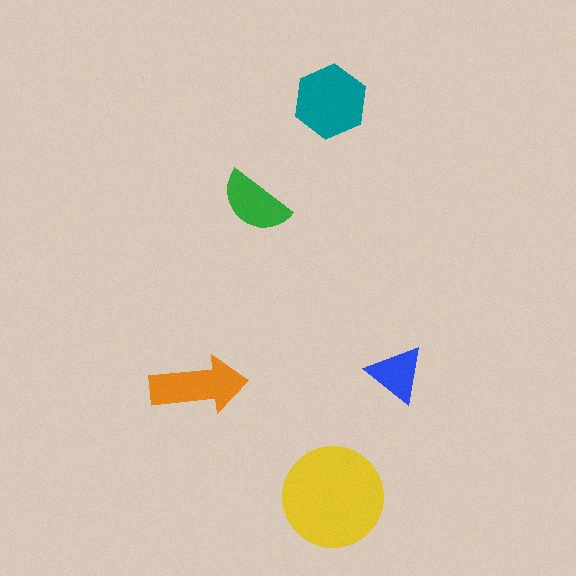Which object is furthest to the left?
The orange arrow is leftmost.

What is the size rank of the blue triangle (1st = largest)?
5th.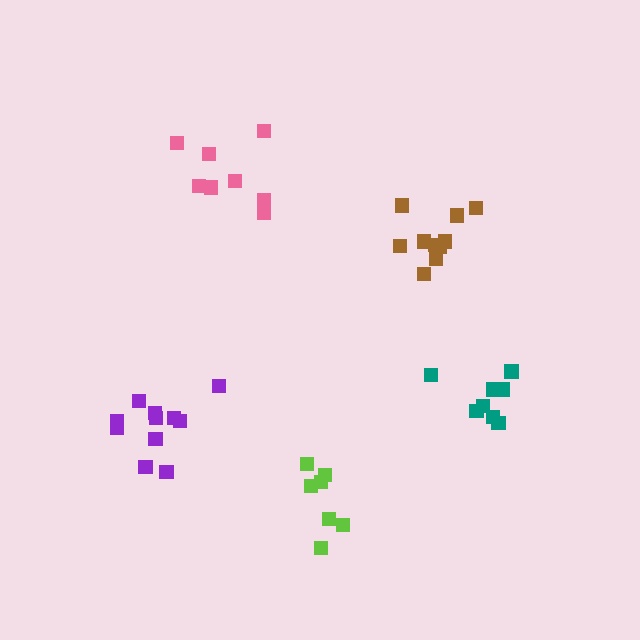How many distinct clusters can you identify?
There are 5 distinct clusters.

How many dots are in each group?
Group 1: 10 dots, Group 2: 8 dots, Group 3: 11 dots, Group 4: 7 dots, Group 5: 8 dots (44 total).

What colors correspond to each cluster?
The clusters are colored: brown, pink, purple, lime, teal.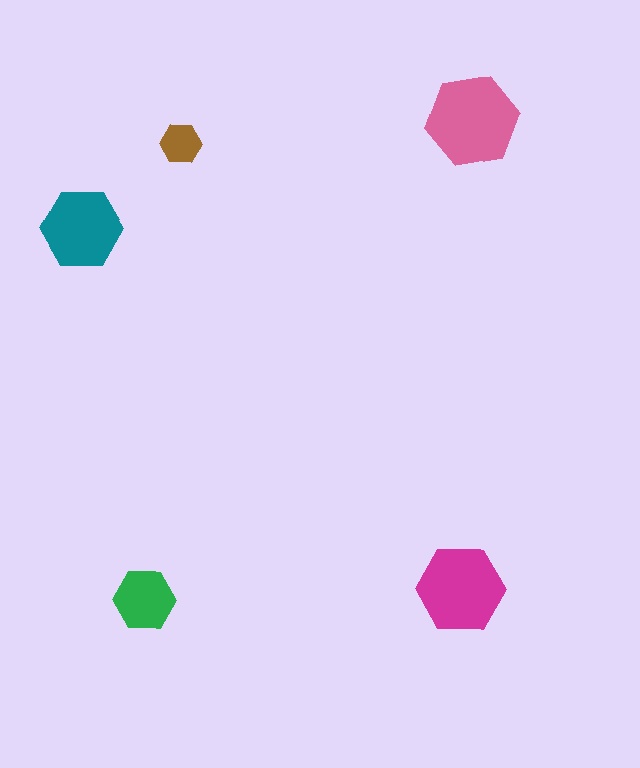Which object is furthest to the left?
The teal hexagon is leftmost.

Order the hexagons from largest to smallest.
the pink one, the magenta one, the teal one, the green one, the brown one.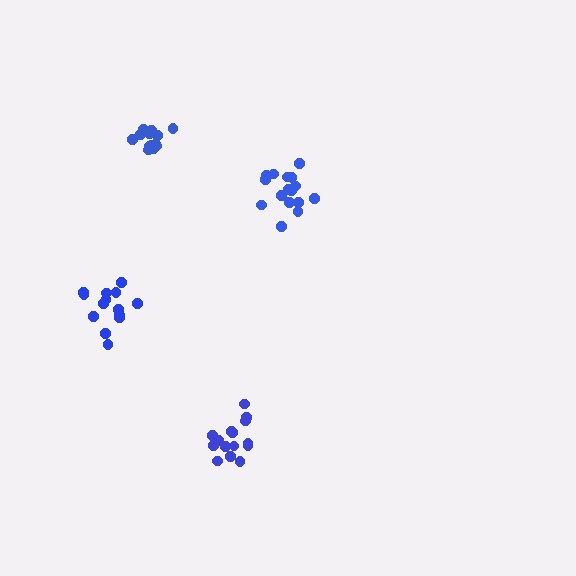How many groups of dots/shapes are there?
There are 4 groups.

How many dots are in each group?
Group 1: 15 dots, Group 2: 14 dots, Group 3: 17 dots, Group 4: 13 dots (59 total).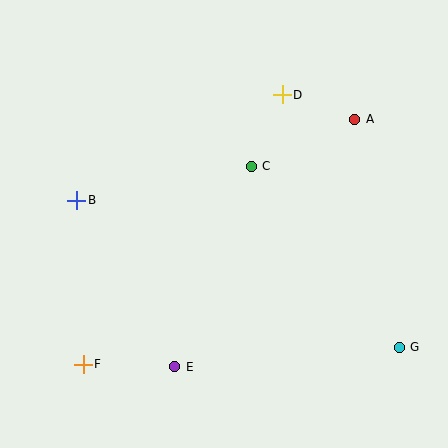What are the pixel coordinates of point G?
Point G is at (399, 347).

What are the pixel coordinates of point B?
Point B is at (77, 200).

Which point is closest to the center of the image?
Point C at (251, 166) is closest to the center.